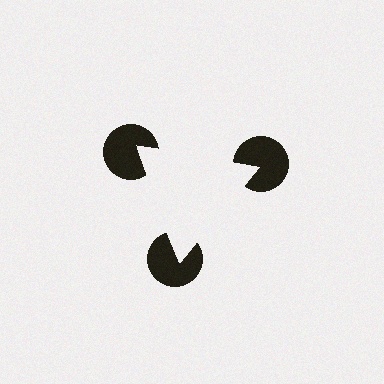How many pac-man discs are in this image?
There are 3 — one at each vertex of the illusory triangle.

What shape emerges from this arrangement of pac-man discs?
An illusory triangle — its edges are inferred from the aligned wedge cuts in the pac-man discs, not physically drawn.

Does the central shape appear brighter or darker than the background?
It typically appears slightly brighter than the background, even though no actual brightness change is drawn.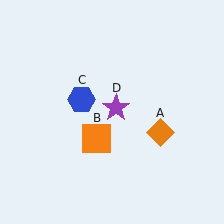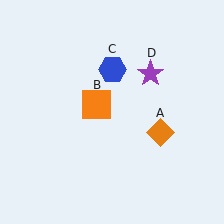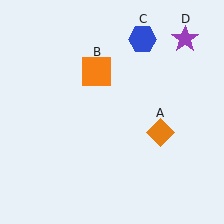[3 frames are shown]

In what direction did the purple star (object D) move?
The purple star (object D) moved up and to the right.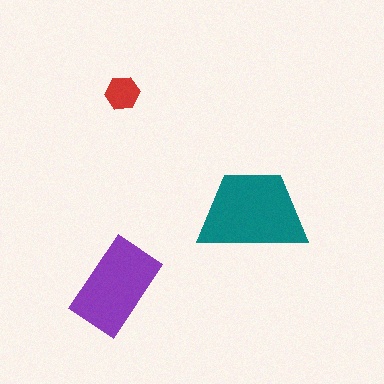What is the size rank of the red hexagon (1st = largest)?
3rd.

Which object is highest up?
The red hexagon is topmost.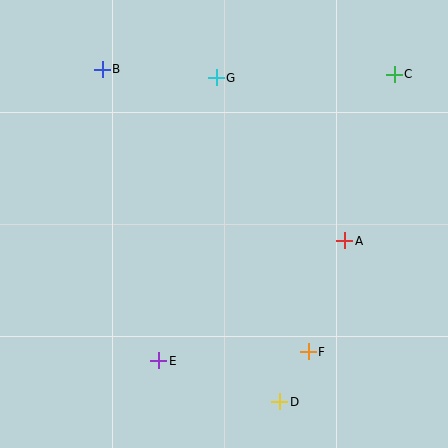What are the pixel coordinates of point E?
Point E is at (159, 361).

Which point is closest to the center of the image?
Point A at (345, 241) is closest to the center.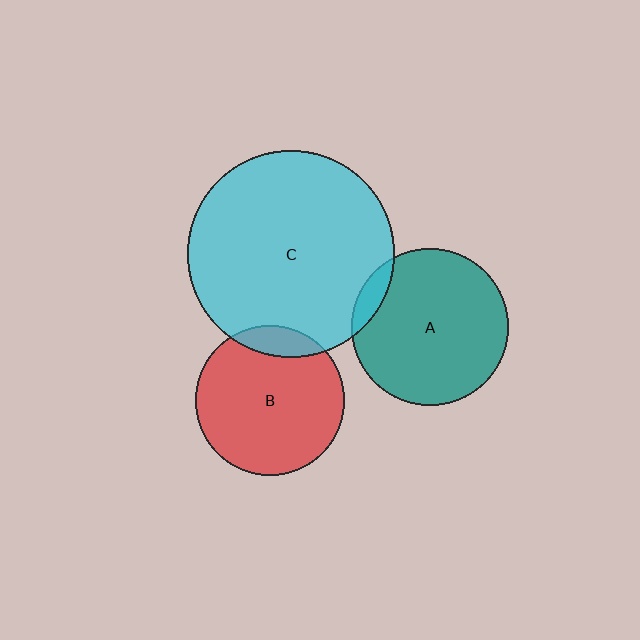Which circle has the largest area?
Circle C (cyan).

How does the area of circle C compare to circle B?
Approximately 1.9 times.